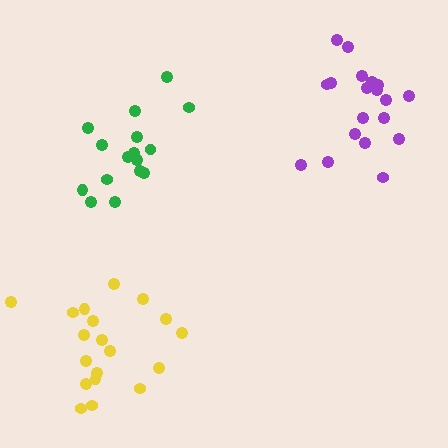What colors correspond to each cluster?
The clusters are colored: purple, green, yellow.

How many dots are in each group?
Group 1: 19 dots, Group 2: 16 dots, Group 3: 19 dots (54 total).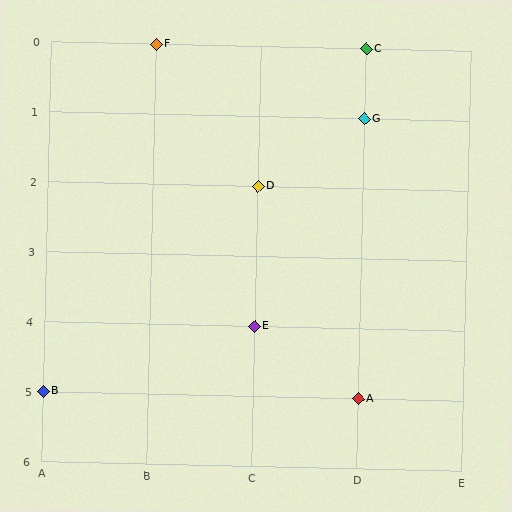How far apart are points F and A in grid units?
Points F and A are 2 columns and 5 rows apart (about 5.4 grid units diagonally).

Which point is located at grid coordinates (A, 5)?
Point B is at (A, 5).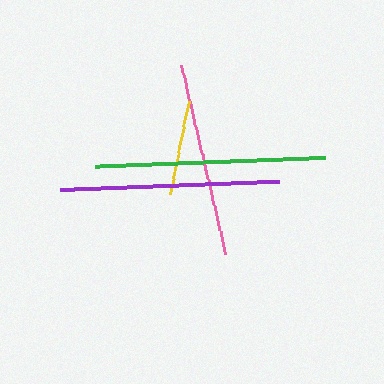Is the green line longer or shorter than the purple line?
The green line is longer than the purple line.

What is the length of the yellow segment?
The yellow segment is approximately 95 pixels long.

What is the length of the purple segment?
The purple segment is approximately 220 pixels long.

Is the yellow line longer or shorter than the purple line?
The purple line is longer than the yellow line.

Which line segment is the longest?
The green line is the longest at approximately 230 pixels.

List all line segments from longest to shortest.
From longest to shortest: green, purple, pink, yellow.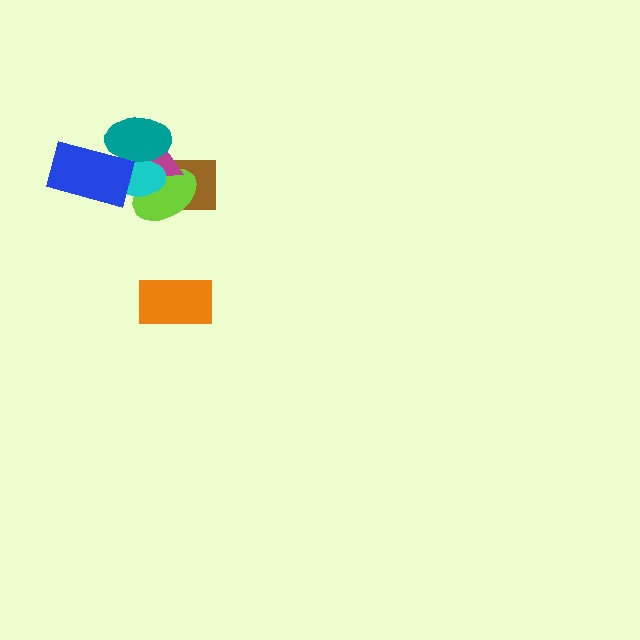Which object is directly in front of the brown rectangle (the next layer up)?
The lime ellipse is directly in front of the brown rectangle.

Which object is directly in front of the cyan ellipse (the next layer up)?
The teal ellipse is directly in front of the cyan ellipse.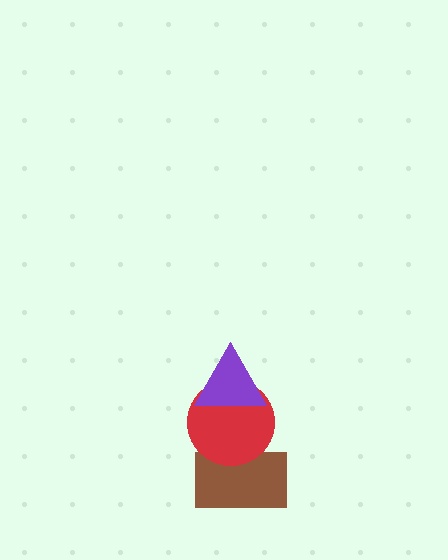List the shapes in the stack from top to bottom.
From top to bottom: the purple triangle, the red circle, the brown rectangle.